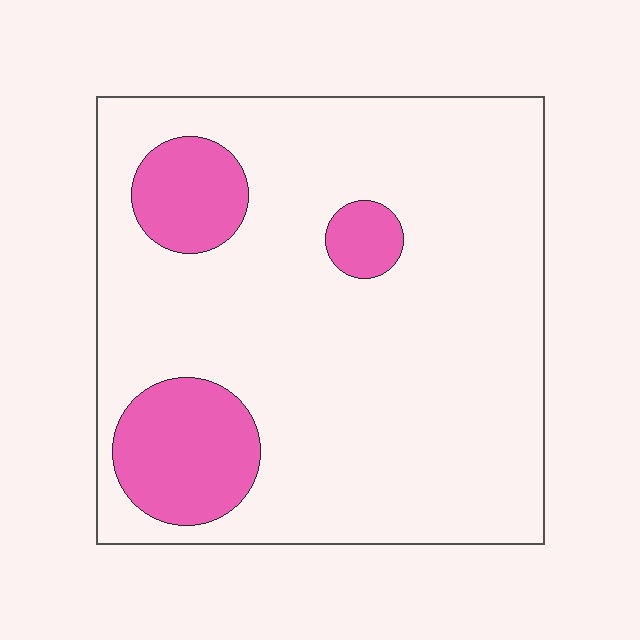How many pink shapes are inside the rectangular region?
3.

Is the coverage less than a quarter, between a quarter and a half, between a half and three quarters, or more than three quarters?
Less than a quarter.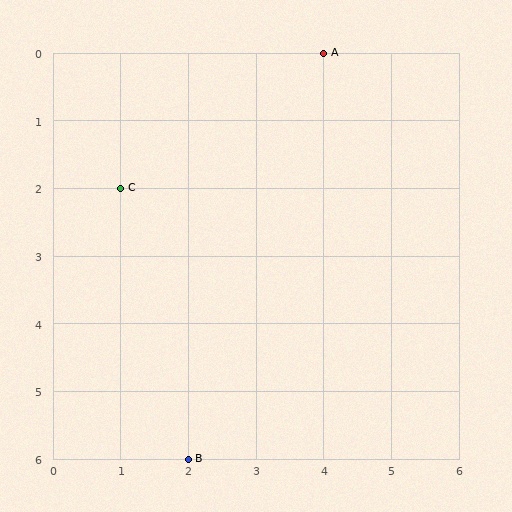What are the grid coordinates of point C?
Point C is at grid coordinates (1, 2).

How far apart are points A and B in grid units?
Points A and B are 2 columns and 6 rows apart (about 6.3 grid units diagonally).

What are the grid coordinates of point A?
Point A is at grid coordinates (4, 0).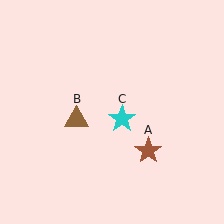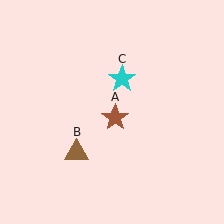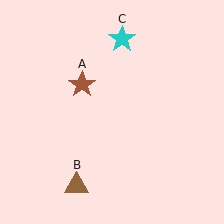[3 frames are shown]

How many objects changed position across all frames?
3 objects changed position: brown star (object A), brown triangle (object B), cyan star (object C).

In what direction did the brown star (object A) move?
The brown star (object A) moved up and to the left.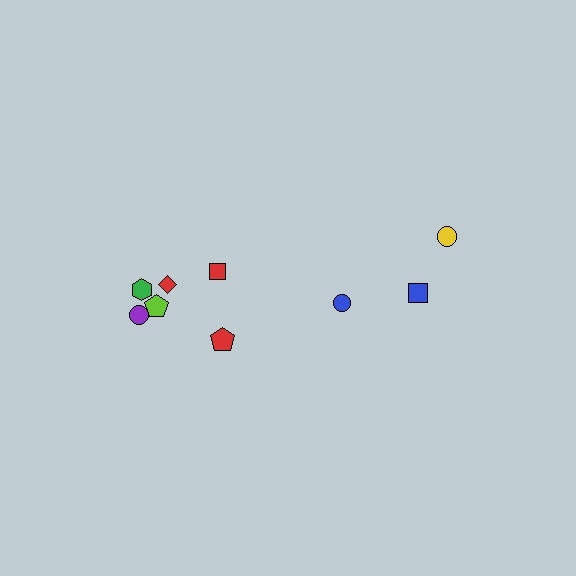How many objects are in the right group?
There are 3 objects.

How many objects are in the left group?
There are 6 objects.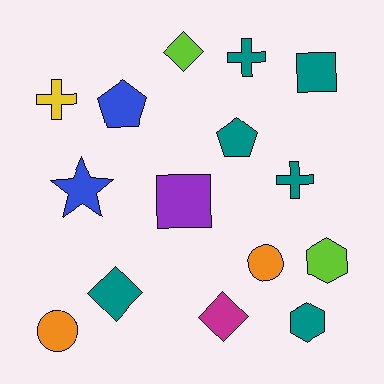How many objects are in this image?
There are 15 objects.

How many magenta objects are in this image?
There is 1 magenta object.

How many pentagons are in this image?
There are 2 pentagons.